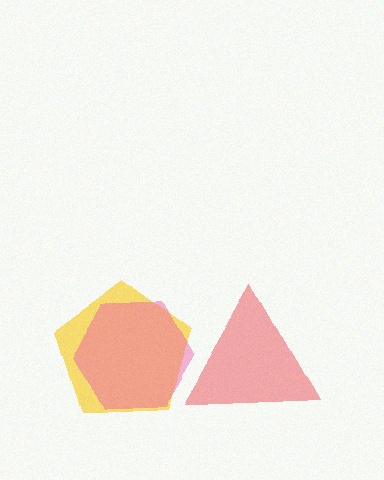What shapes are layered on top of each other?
The layered shapes are: a yellow pentagon, a pink hexagon, a red triangle.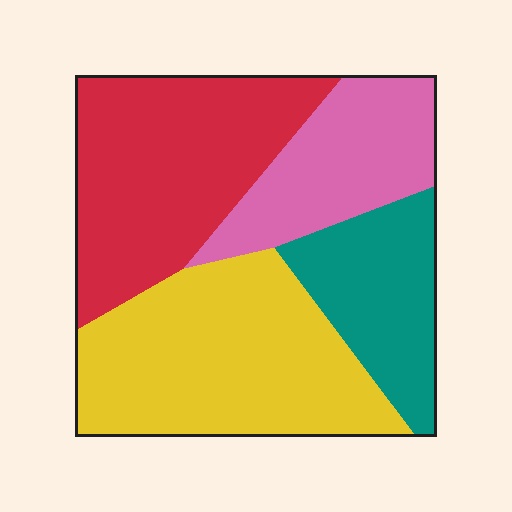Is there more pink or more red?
Red.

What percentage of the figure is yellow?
Yellow takes up about one third (1/3) of the figure.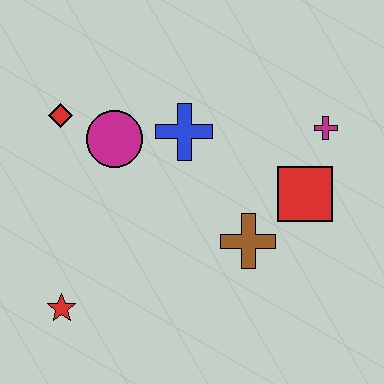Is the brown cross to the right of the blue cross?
Yes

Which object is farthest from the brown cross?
The red diamond is farthest from the brown cross.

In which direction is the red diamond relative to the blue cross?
The red diamond is to the left of the blue cross.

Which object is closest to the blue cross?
The magenta circle is closest to the blue cross.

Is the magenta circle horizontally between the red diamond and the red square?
Yes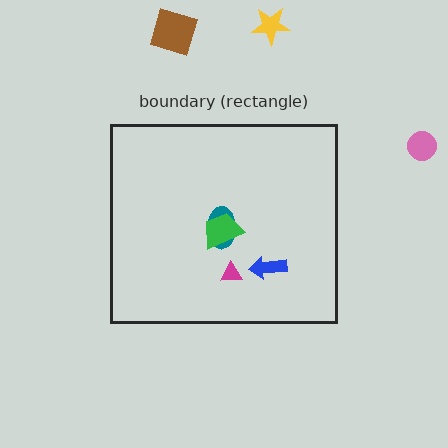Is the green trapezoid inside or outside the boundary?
Inside.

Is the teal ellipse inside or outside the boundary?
Inside.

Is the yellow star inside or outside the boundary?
Outside.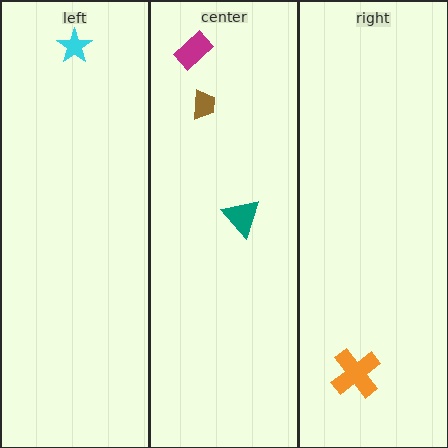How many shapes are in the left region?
1.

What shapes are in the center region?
The brown trapezoid, the teal triangle, the magenta rectangle.